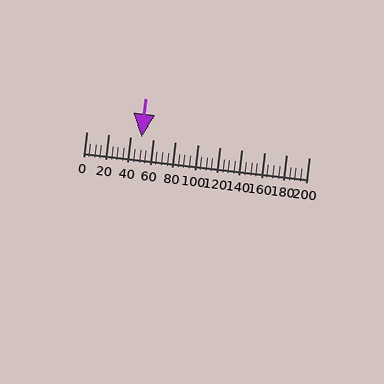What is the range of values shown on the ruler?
The ruler shows values from 0 to 200.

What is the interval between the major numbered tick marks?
The major tick marks are spaced 20 units apart.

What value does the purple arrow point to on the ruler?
The purple arrow points to approximately 49.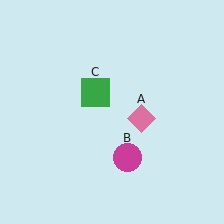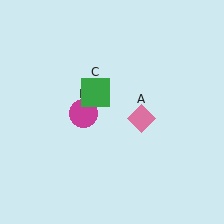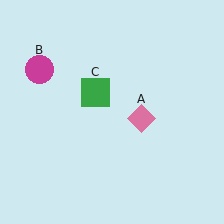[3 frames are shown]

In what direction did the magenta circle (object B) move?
The magenta circle (object B) moved up and to the left.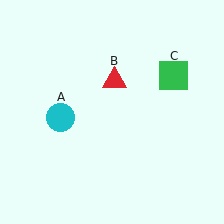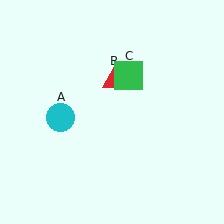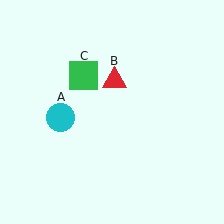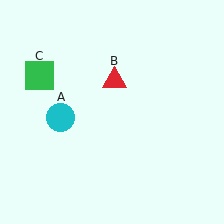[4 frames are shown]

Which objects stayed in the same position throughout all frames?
Cyan circle (object A) and red triangle (object B) remained stationary.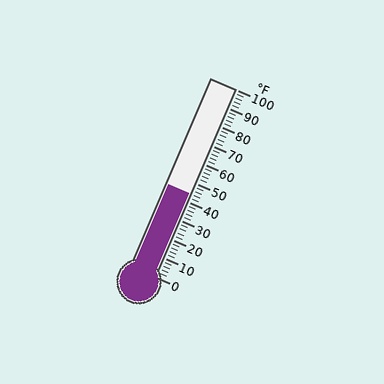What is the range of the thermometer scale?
The thermometer scale ranges from 0°F to 100°F.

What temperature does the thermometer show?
The thermometer shows approximately 44°F.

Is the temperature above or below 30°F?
The temperature is above 30°F.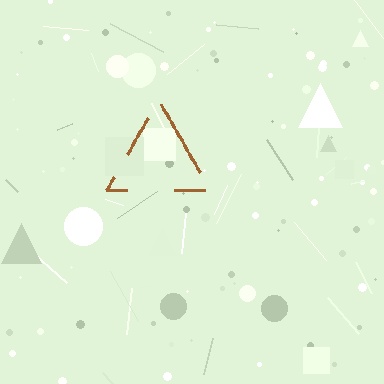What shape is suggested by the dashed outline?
The dashed outline suggests a triangle.